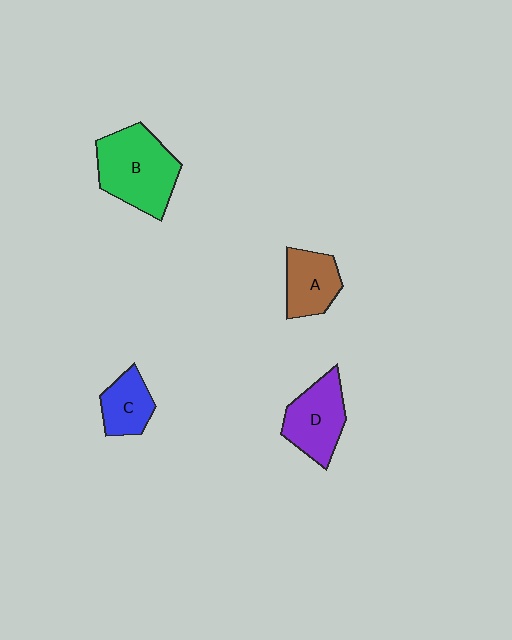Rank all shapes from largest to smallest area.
From largest to smallest: B (green), D (purple), A (brown), C (blue).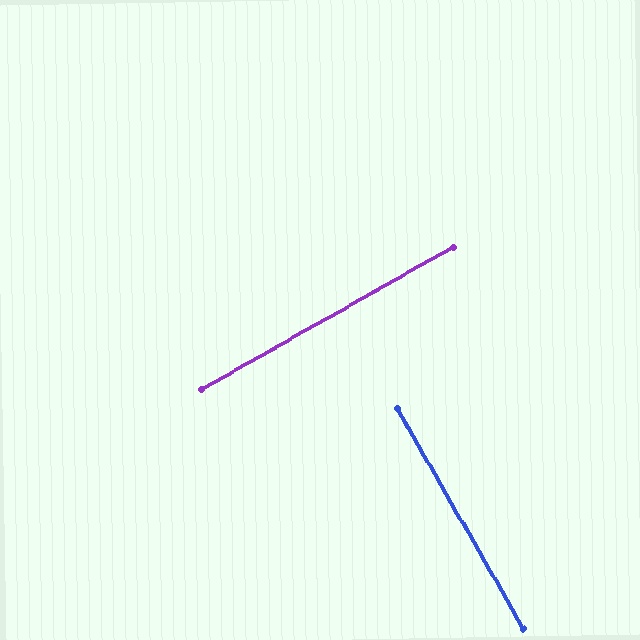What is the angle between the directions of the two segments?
Approximately 90 degrees.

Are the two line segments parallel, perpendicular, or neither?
Perpendicular — they meet at approximately 90°.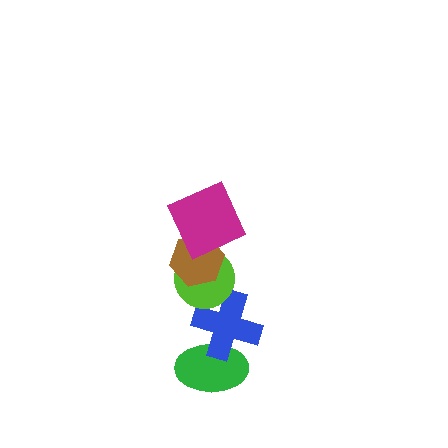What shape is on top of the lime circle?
The brown hexagon is on top of the lime circle.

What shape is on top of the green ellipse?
The blue cross is on top of the green ellipse.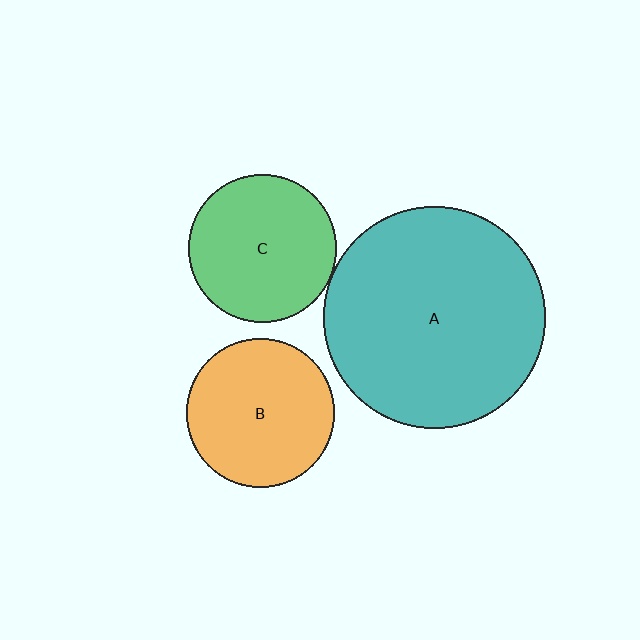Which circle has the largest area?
Circle A (teal).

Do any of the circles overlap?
No, none of the circles overlap.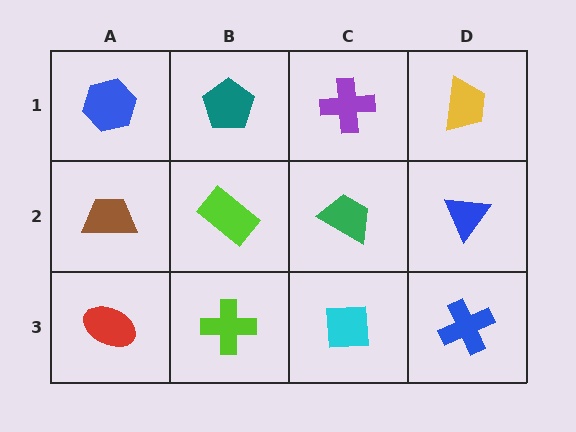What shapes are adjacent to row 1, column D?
A blue triangle (row 2, column D), a purple cross (row 1, column C).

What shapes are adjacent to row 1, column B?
A lime rectangle (row 2, column B), a blue hexagon (row 1, column A), a purple cross (row 1, column C).